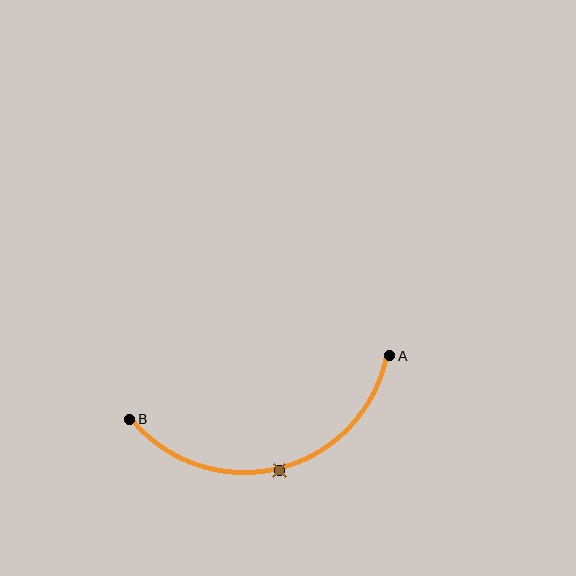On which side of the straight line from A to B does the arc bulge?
The arc bulges below the straight line connecting A and B.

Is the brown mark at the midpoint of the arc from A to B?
Yes. The brown mark lies on the arc at equal arc-length from both A and B — it is the arc midpoint.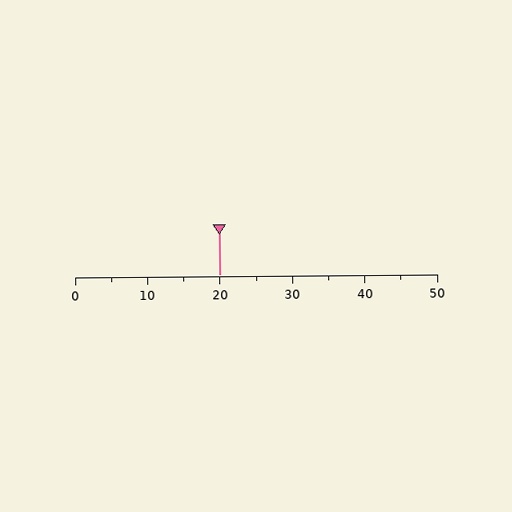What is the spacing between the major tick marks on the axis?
The major ticks are spaced 10 apart.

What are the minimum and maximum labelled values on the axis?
The axis runs from 0 to 50.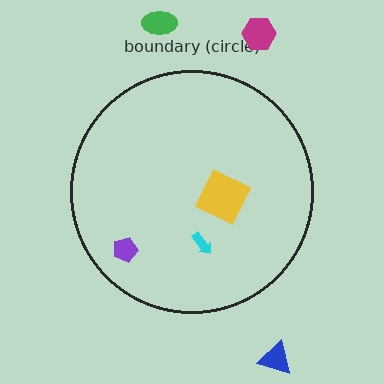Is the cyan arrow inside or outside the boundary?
Inside.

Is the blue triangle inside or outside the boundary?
Outside.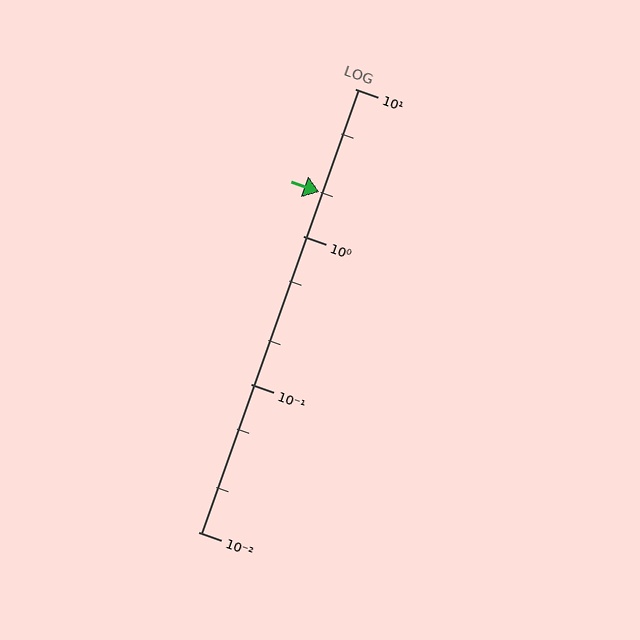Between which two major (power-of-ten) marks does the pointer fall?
The pointer is between 1 and 10.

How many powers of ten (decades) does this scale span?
The scale spans 3 decades, from 0.01 to 10.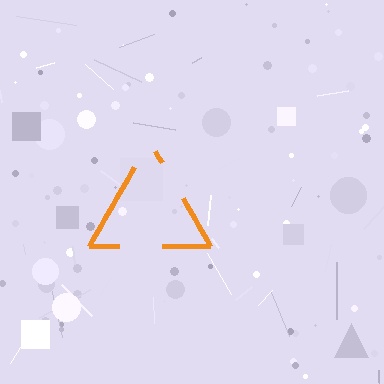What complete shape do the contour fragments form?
The contour fragments form a triangle.